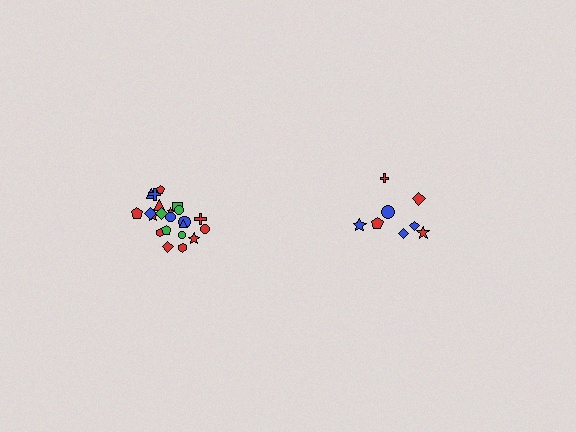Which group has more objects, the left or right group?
The left group.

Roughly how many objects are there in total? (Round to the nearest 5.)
Roughly 30 objects in total.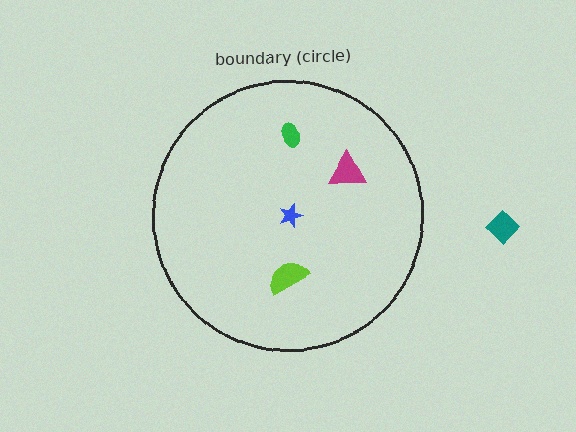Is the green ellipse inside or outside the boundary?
Inside.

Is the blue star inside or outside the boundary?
Inside.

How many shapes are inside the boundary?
4 inside, 1 outside.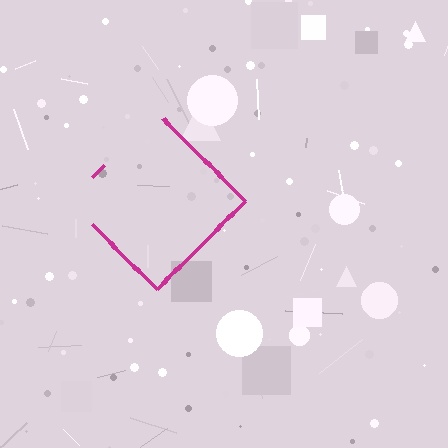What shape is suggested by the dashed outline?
The dashed outline suggests a diamond.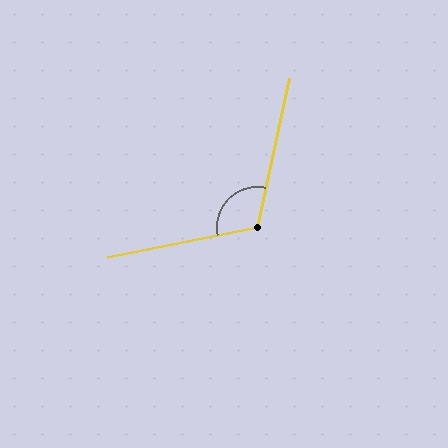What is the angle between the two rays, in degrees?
Approximately 113 degrees.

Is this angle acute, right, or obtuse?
It is obtuse.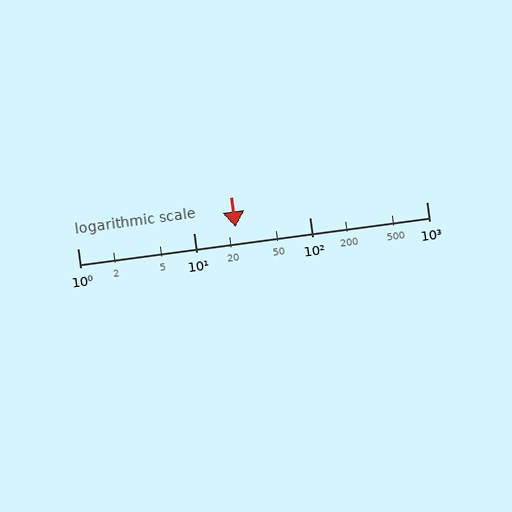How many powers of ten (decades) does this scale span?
The scale spans 3 decades, from 1 to 1000.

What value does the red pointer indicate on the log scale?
The pointer indicates approximately 23.